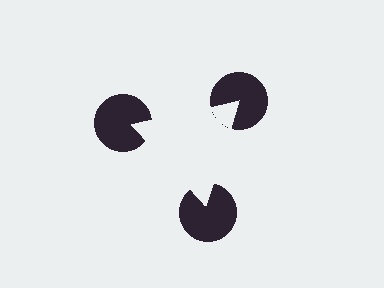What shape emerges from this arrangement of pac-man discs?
An illusory triangle — its edges are inferred from the aligned wedge cuts in the pac-man discs, not physically drawn.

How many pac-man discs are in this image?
There are 3 — one at each vertex of the illusory triangle.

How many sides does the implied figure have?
3 sides.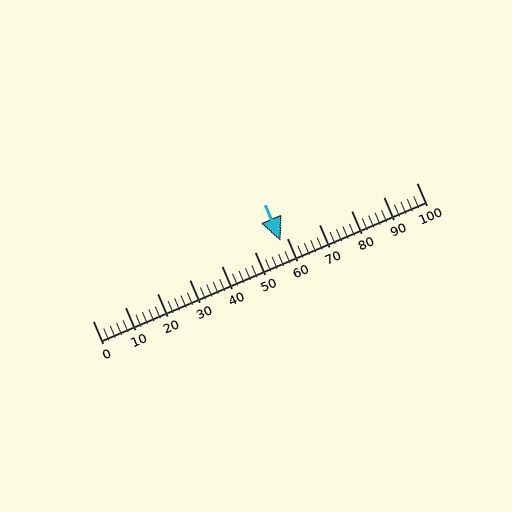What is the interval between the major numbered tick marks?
The major tick marks are spaced 10 units apart.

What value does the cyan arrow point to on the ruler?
The cyan arrow points to approximately 58.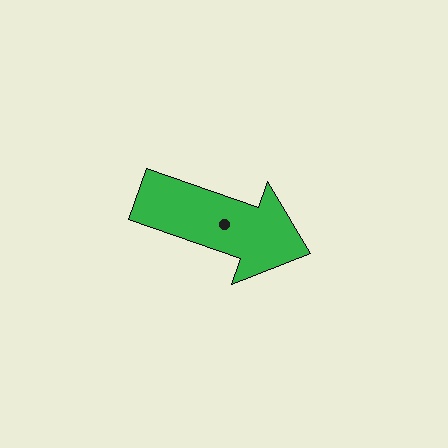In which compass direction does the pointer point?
East.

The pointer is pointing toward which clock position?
Roughly 4 o'clock.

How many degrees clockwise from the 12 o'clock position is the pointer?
Approximately 109 degrees.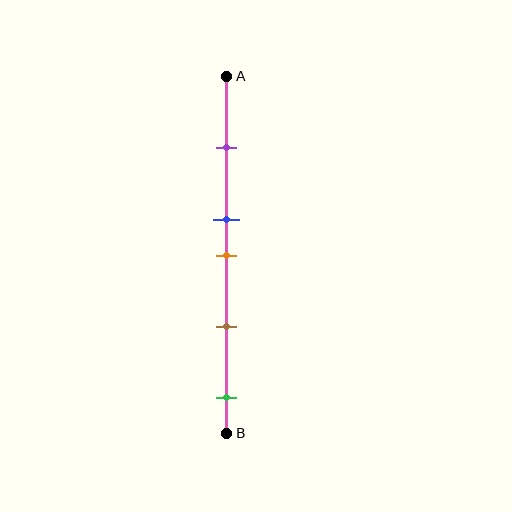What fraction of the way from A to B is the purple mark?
The purple mark is approximately 20% (0.2) of the way from A to B.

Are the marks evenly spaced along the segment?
No, the marks are not evenly spaced.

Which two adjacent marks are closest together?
The blue and orange marks are the closest adjacent pair.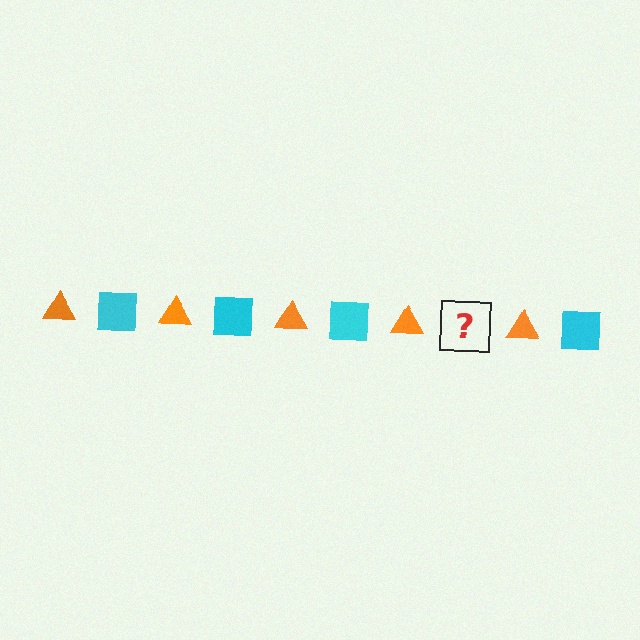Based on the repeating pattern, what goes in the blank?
The blank should be a cyan square.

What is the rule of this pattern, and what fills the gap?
The rule is that the pattern alternates between orange triangle and cyan square. The gap should be filled with a cyan square.